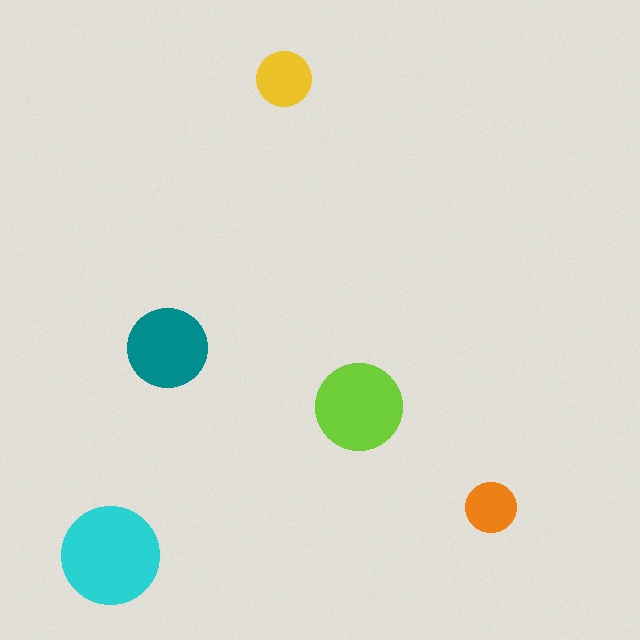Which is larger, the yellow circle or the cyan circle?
The cyan one.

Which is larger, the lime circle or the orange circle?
The lime one.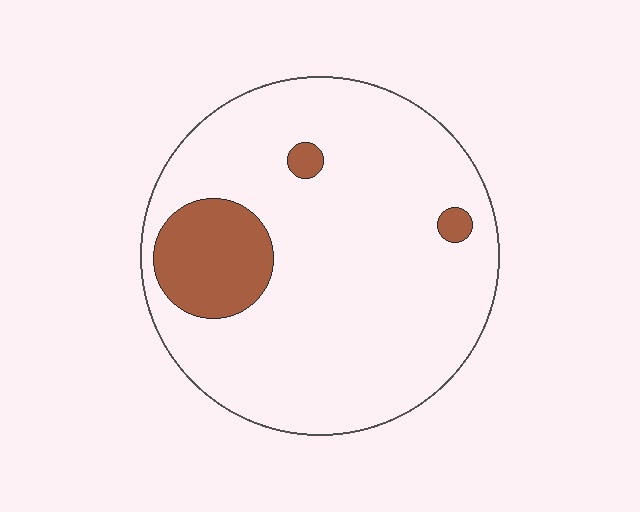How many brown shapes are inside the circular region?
3.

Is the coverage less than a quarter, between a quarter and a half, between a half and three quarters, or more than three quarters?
Less than a quarter.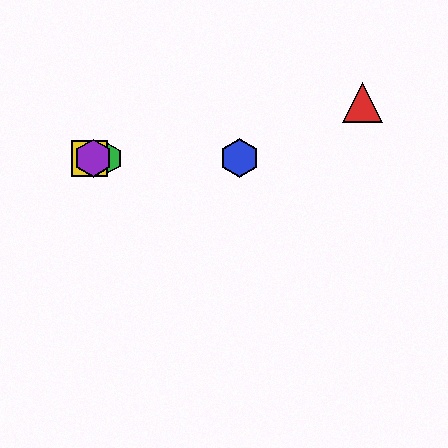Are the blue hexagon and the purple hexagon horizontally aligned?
Yes, both are at y≈158.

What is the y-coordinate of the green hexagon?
The green hexagon is at y≈158.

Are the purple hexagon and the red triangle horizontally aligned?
No, the purple hexagon is at y≈158 and the red triangle is at y≈103.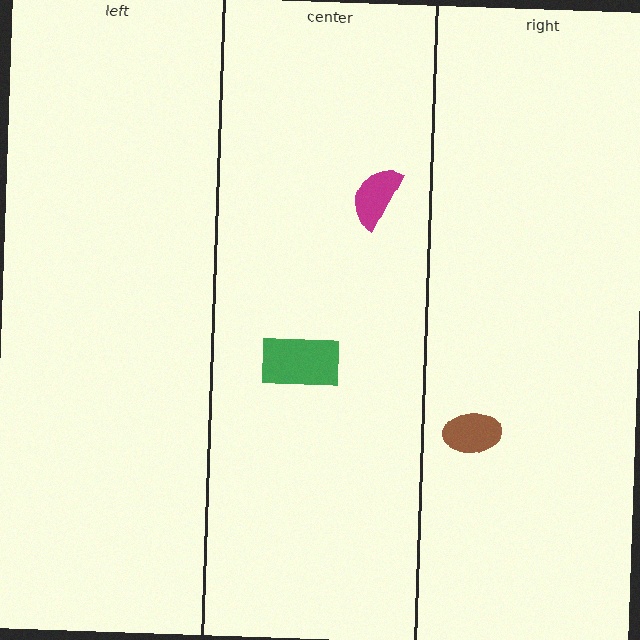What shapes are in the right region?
The brown ellipse.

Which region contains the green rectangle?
The center region.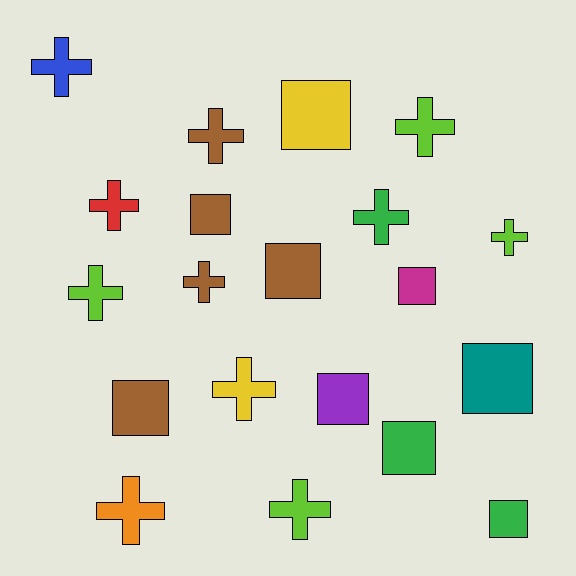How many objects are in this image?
There are 20 objects.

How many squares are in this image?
There are 9 squares.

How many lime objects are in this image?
There are 4 lime objects.